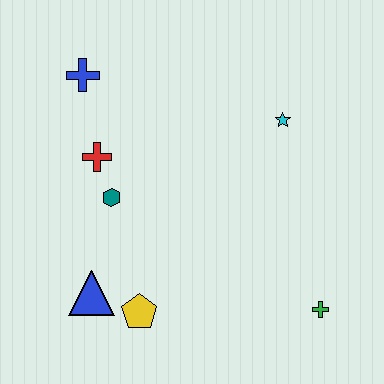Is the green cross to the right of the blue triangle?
Yes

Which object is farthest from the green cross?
The blue cross is farthest from the green cross.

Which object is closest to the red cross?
The teal hexagon is closest to the red cross.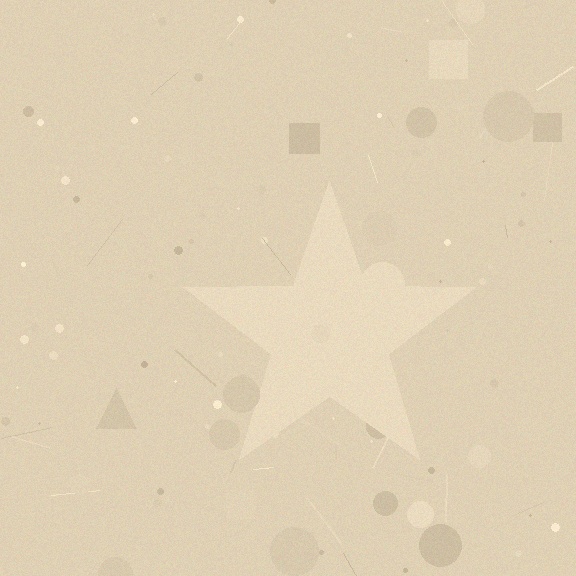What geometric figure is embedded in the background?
A star is embedded in the background.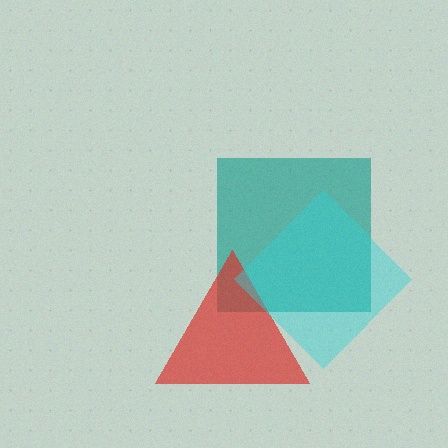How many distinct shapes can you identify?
There are 3 distinct shapes: a teal square, a red triangle, a cyan diamond.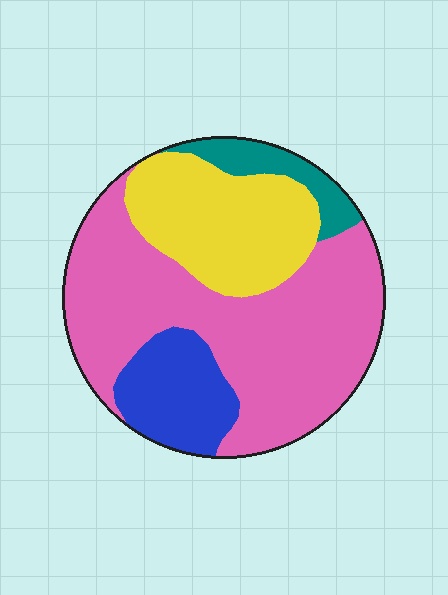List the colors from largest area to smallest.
From largest to smallest: pink, yellow, blue, teal.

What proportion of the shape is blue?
Blue takes up less than a quarter of the shape.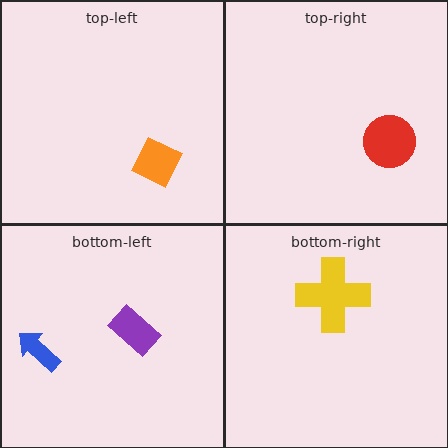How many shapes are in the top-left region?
1.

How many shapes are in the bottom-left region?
2.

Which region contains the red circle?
The top-right region.